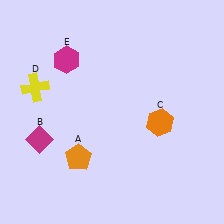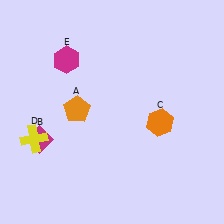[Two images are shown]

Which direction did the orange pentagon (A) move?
The orange pentagon (A) moved up.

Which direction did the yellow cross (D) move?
The yellow cross (D) moved down.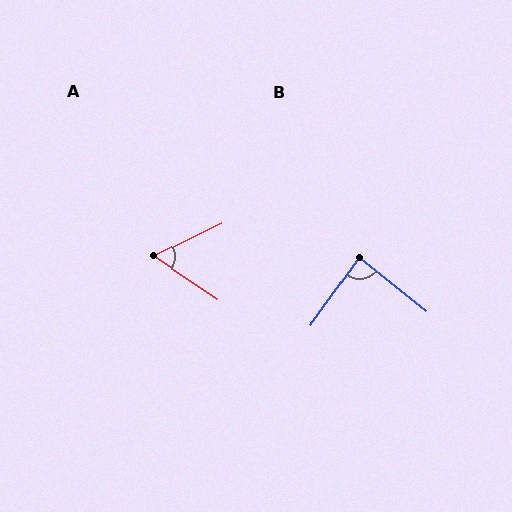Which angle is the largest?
B, at approximately 87 degrees.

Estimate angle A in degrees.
Approximately 60 degrees.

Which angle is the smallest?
A, at approximately 60 degrees.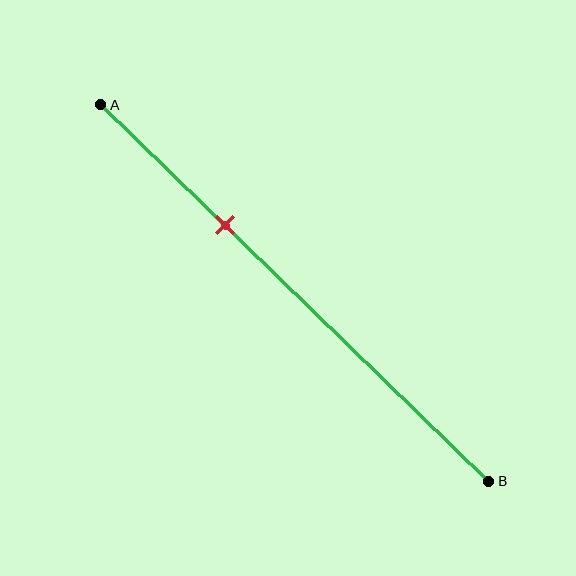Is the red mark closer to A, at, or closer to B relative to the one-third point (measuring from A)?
The red mark is approximately at the one-third point of segment AB.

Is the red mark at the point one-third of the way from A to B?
Yes, the mark is approximately at the one-third point.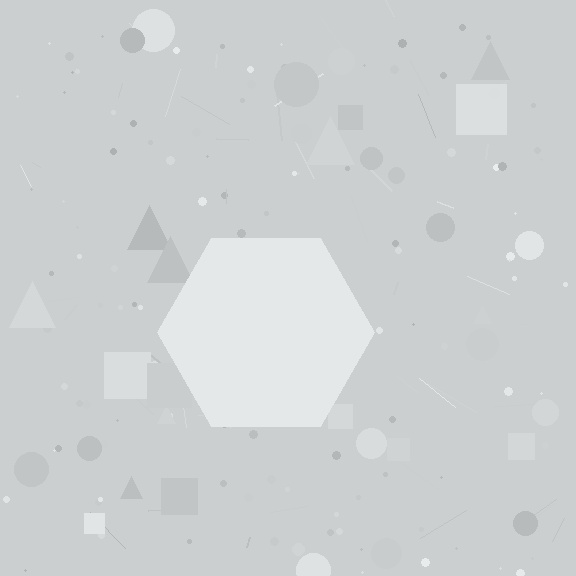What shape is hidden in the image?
A hexagon is hidden in the image.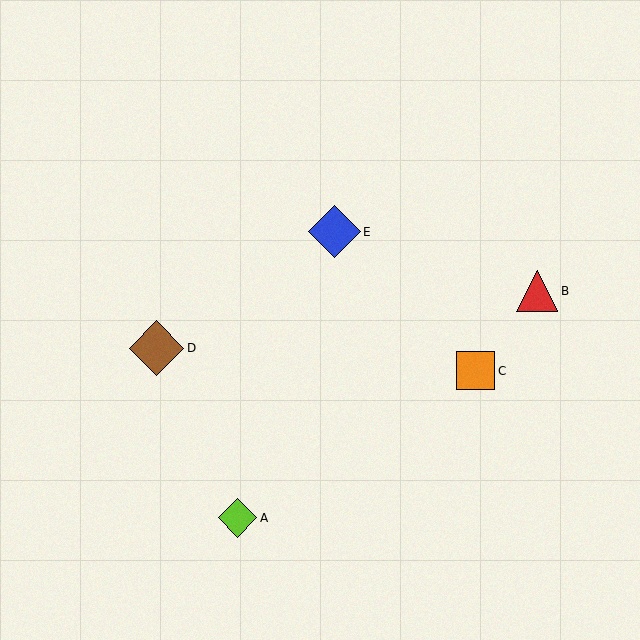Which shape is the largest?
The brown diamond (labeled D) is the largest.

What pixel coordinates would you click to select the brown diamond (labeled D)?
Click at (157, 348) to select the brown diamond D.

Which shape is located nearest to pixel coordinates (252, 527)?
The lime diamond (labeled A) at (237, 518) is nearest to that location.